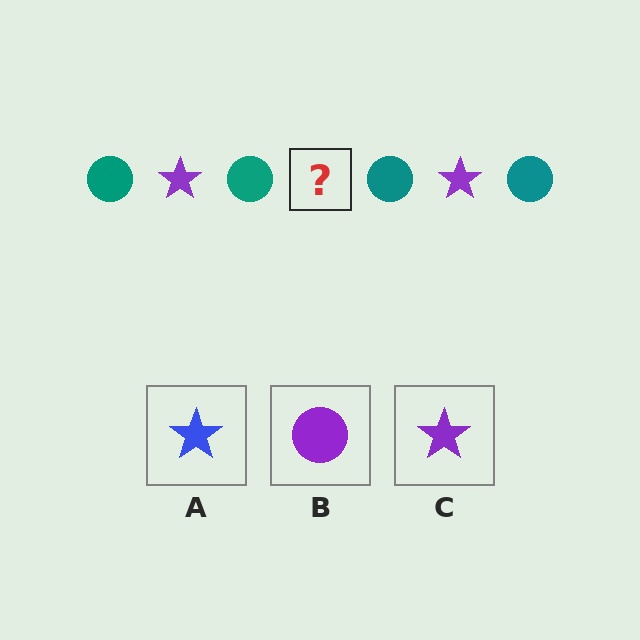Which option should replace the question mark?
Option C.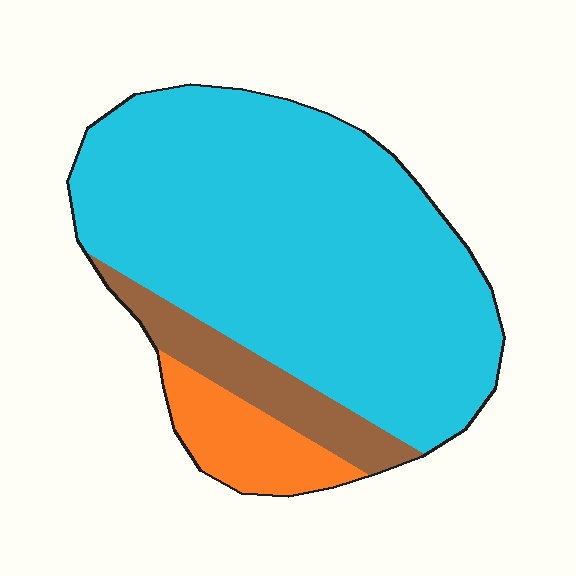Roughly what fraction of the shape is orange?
Orange covers 11% of the shape.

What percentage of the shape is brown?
Brown covers 12% of the shape.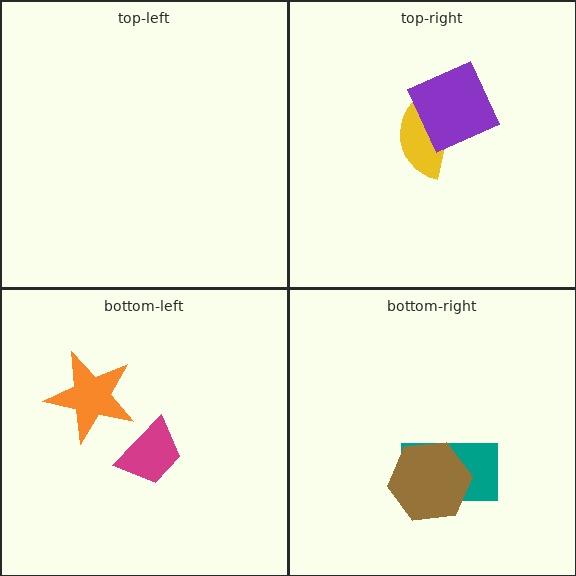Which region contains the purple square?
The top-right region.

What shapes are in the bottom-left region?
The magenta trapezoid, the orange star.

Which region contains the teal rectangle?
The bottom-right region.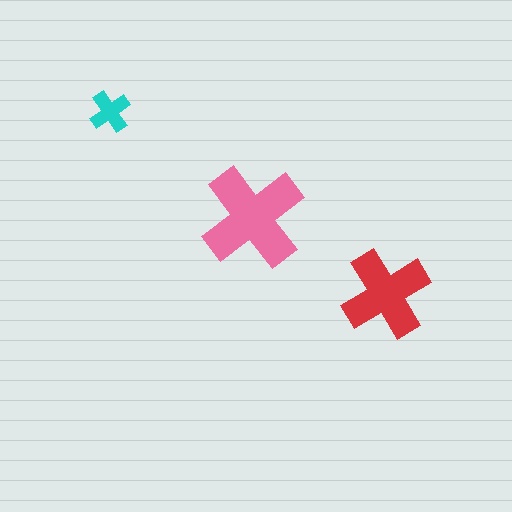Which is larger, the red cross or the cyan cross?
The red one.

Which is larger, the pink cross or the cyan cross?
The pink one.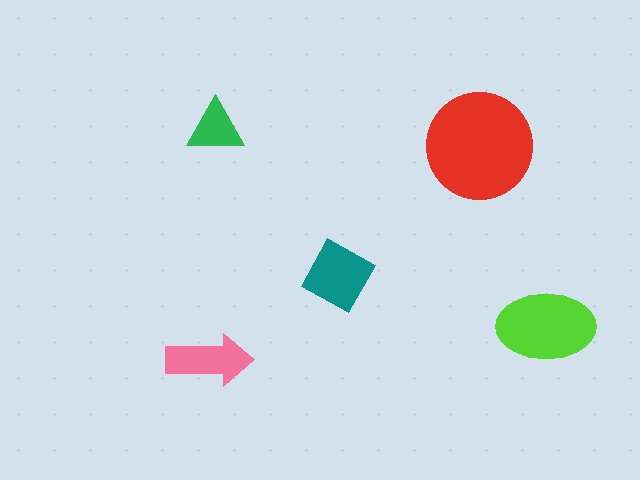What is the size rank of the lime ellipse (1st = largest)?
2nd.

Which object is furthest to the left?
The pink arrow is leftmost.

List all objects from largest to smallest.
The red circle, the lime ellipse, the teal diamond, the pink arrow, the green triangle.